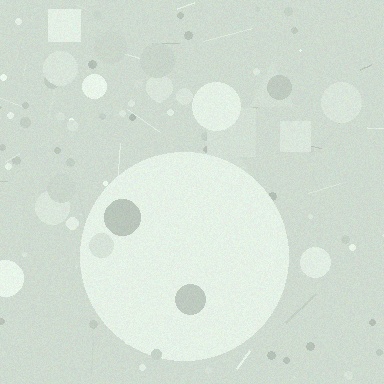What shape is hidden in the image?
A circle is hidden in the image.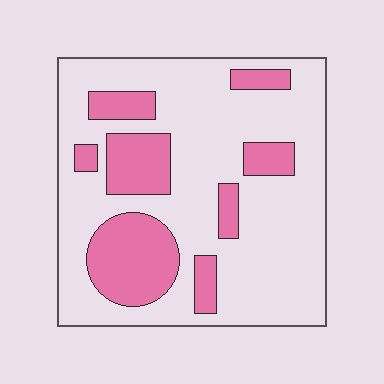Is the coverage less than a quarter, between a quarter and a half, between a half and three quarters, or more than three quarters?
Between a quarter and a half.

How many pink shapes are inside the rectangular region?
8.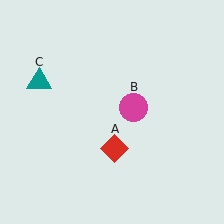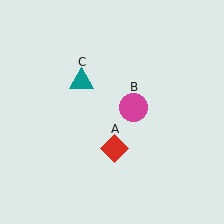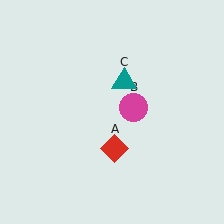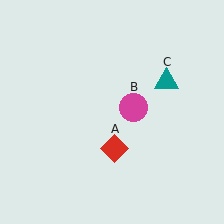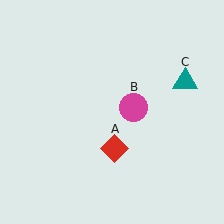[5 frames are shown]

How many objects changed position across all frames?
1 object changed position: teal triangle (object C).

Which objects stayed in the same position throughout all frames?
Red diamond (object A) and magenta circle (object B) remained stationary.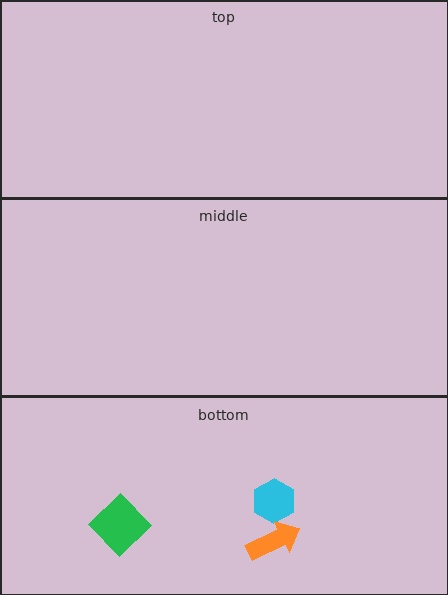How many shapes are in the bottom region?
3.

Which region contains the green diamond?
The bottom region.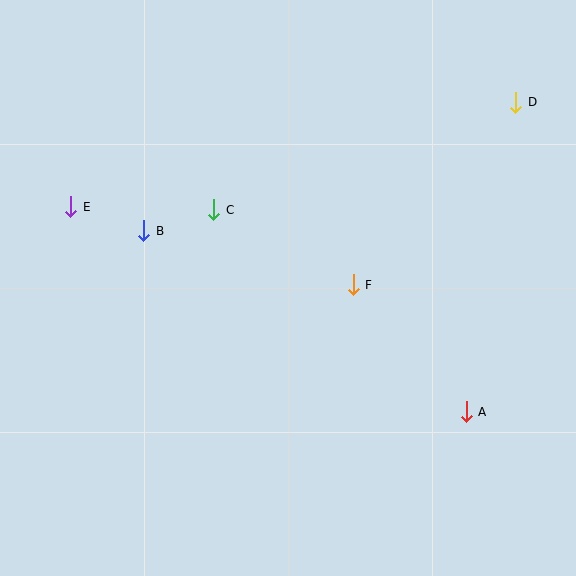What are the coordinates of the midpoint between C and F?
The midpoint between C and F is at (284, 247).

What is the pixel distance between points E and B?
The distance between E and B is 77 pixels.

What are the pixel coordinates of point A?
Point A is at (466, 412).